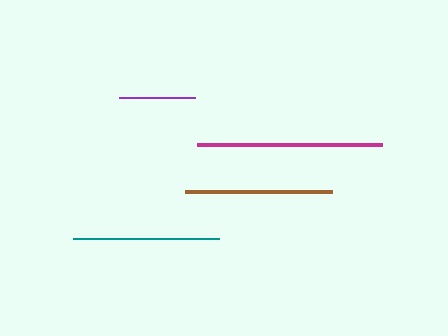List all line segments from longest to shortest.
From longest to shortest: magenta, brown, teal, purple.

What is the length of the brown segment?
The brown segment is approximately 146 pixels long.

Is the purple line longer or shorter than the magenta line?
The magenta line is longer than the purple line.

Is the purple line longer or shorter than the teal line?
The teal line is longer than the purple line.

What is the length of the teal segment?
The teal segment is approximately 146 pixels long.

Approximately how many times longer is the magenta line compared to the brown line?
The magenta line is approximately 1.3 times the length of the brown line.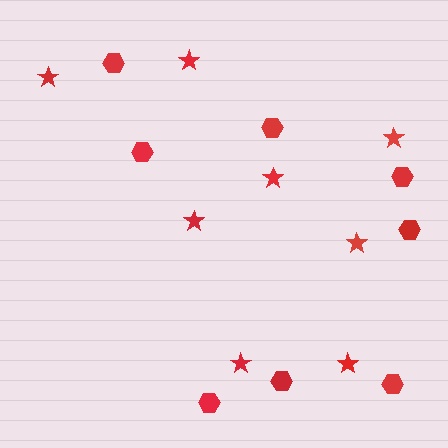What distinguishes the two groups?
There are 2 groups: one group of stars (8) and one group of hexagons (8).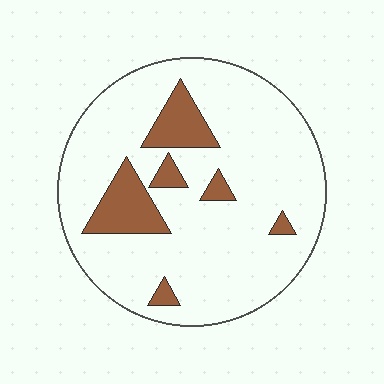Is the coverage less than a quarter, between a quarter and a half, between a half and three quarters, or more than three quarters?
Less than a quarter.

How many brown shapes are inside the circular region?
6.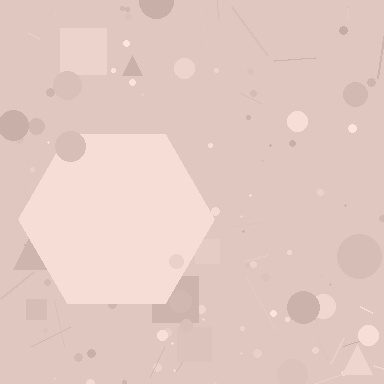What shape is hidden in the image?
A hexagon is hidden in the image.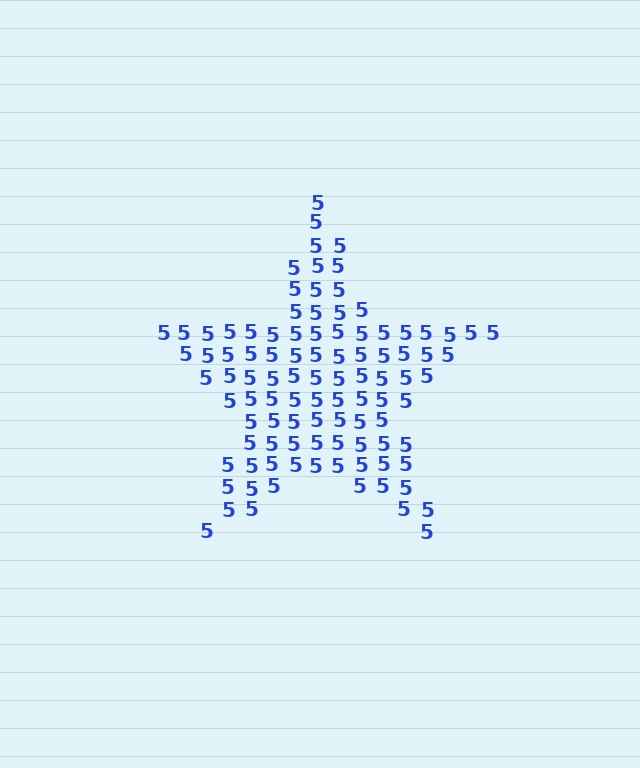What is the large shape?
The large shape is a star.